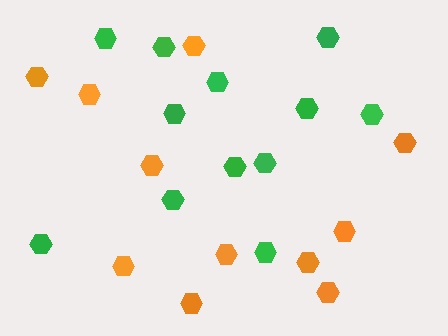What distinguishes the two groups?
There are 2 groups: one group of green hexagons (12) and one group of orange hexagons (11).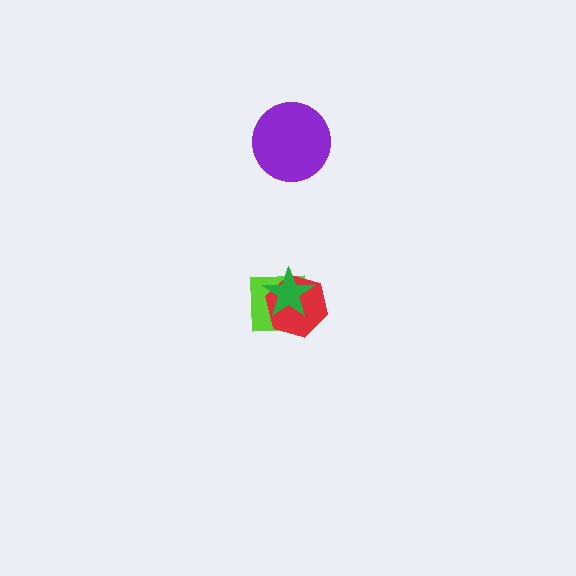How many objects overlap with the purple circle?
0 objects overlap with the purple circle.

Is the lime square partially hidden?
Yes, it is partially covered by another shape.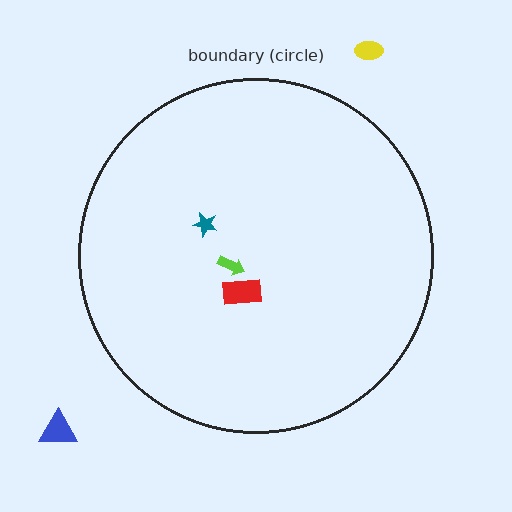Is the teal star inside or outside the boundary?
Inside.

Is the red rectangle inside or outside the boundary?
Inside.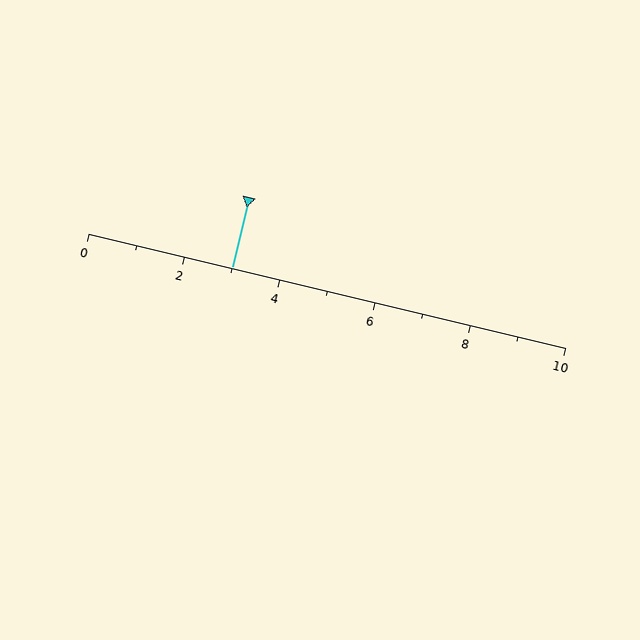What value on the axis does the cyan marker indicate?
The marker indicates approximately 3.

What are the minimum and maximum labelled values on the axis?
The axis runs from 0 to 10.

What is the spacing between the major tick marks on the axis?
The major ticks are spaced 2 apart.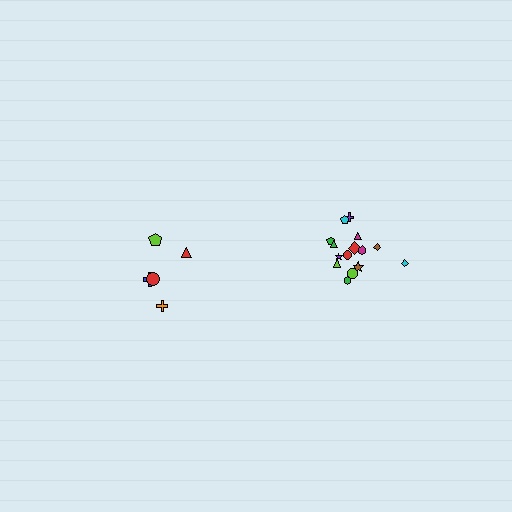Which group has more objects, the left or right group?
The right group.